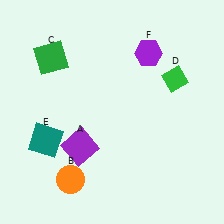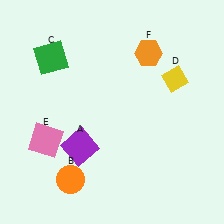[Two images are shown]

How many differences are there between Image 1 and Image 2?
There are 3 differences between the two images.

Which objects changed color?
D changed from green to yellow. E changed from teal to pink. F changed from purple to orange.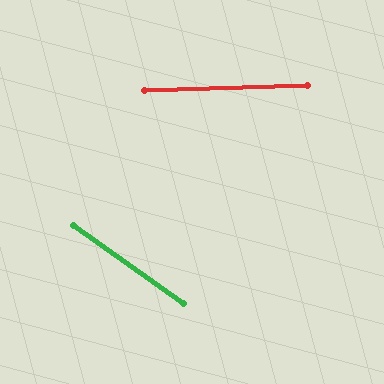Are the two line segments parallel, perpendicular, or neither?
Neither parallel nor perpendicular — they differ by about 37°.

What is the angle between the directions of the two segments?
Approximately 37 degrees.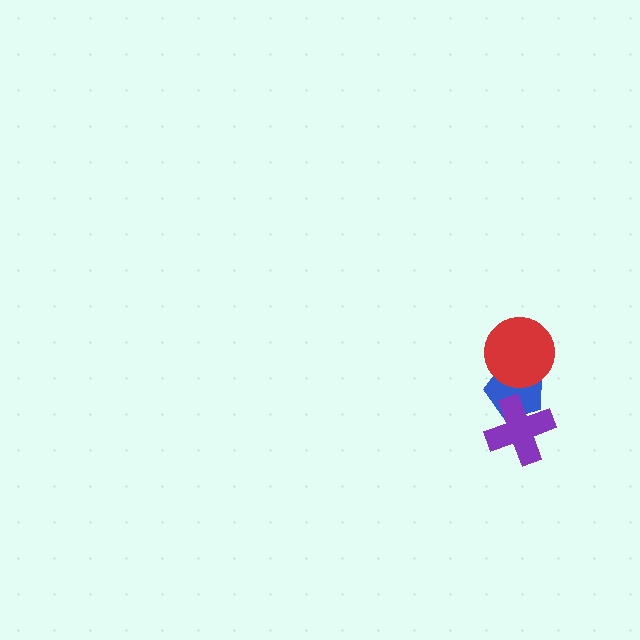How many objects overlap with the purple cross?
1 object overlaps with the purple cross.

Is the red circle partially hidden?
No, no other shape covers it.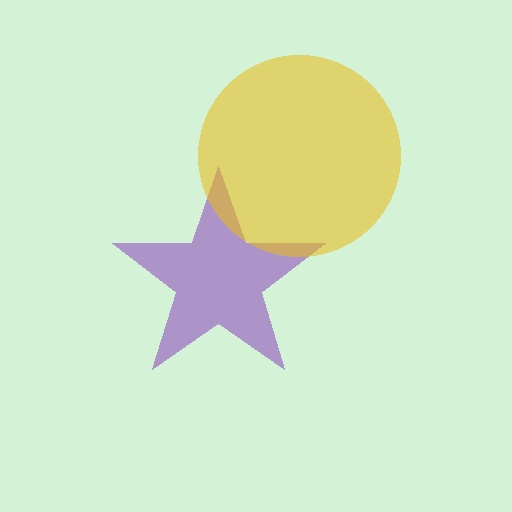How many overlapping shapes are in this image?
There are 2 overlapping shapes in the image.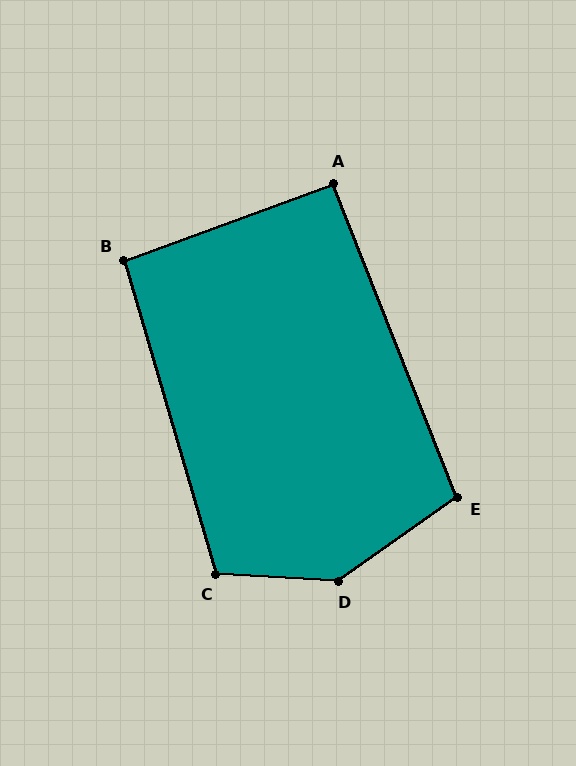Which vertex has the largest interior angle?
D, at approximately 142 degrees.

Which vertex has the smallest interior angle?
A, at approximately 91 degrees.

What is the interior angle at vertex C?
Approximately 110 degrees (obtuse).